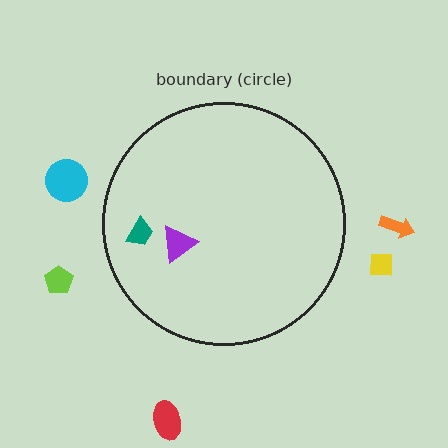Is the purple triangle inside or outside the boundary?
Inside.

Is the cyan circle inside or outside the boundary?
Outside.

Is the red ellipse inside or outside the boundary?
Outside.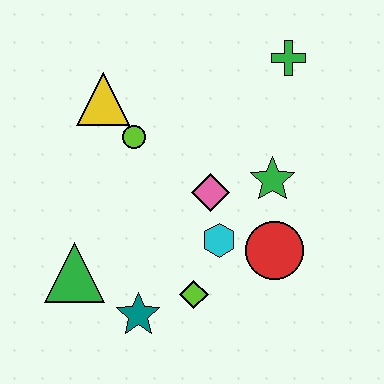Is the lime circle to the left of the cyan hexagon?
Yes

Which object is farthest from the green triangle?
The green cross is farthest from the green triangle.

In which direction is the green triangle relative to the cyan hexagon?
The green triangle is to the left of the cyan hexagon.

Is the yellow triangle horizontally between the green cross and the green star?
No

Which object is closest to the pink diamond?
The cyan hexagon is closest to the pink diamond.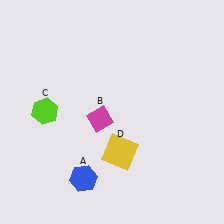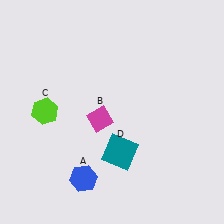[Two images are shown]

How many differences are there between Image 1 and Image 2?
There is 1 difference between the two images.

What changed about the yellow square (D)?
In Image 1, D is yellow. In Image 2, it changed to teal.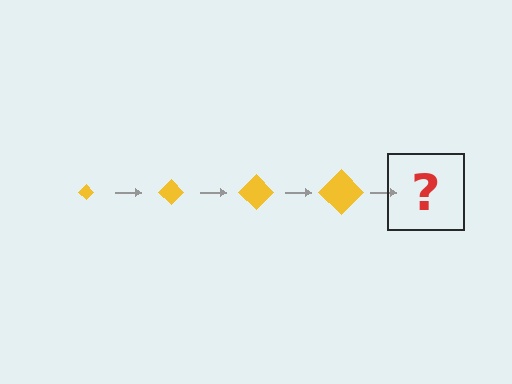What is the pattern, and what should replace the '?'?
The pattern is that the diamond gets progressively larger each step. The '?' should be a yellow diamond, larger than the previous one.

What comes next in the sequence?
The next element should be a yellow diamond, larger than the previous one.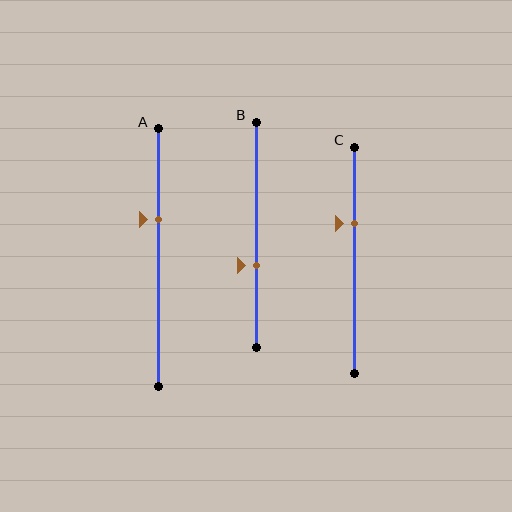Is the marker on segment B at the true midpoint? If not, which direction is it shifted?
No, the marker on segment B is shifted downward by about 13% of the segment length.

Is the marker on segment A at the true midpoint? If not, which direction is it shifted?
No, the marker on segment A is shifted upward by about 15% of the segment length.